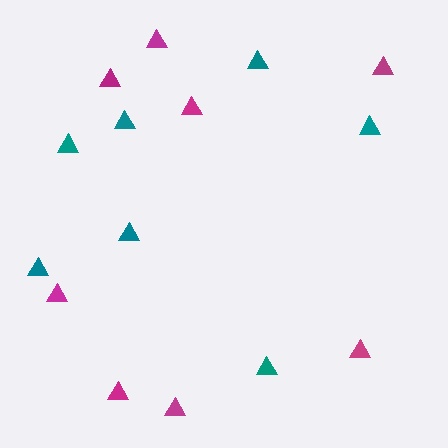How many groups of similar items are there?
There are 2 groups: one group of magenta triangles (8) and one group of teal triangles (7).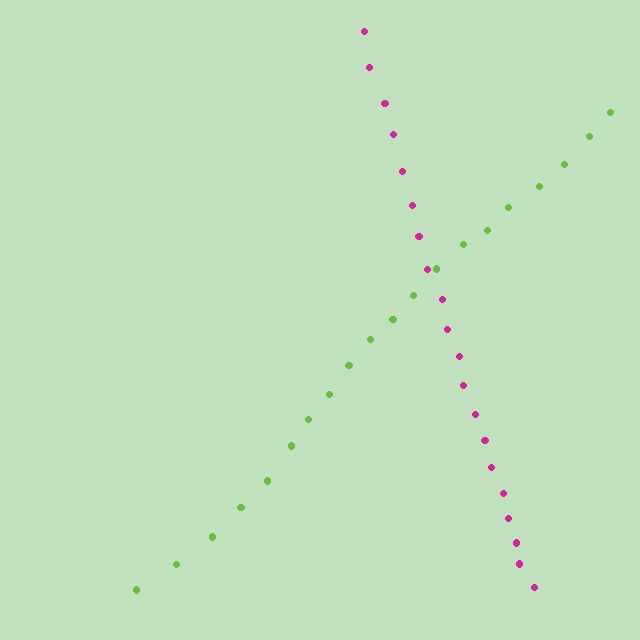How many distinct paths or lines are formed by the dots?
There are 2 distinct paths.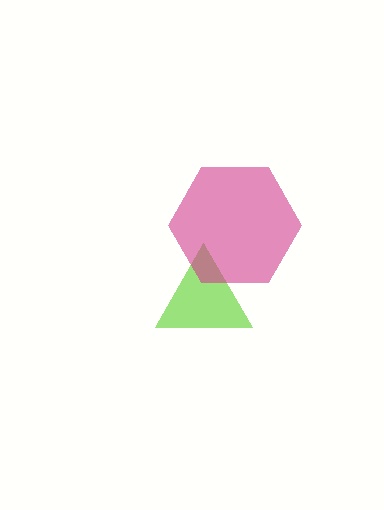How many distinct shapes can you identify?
There are 2 distinct shapes: a lime triangle, a magenta hexagon.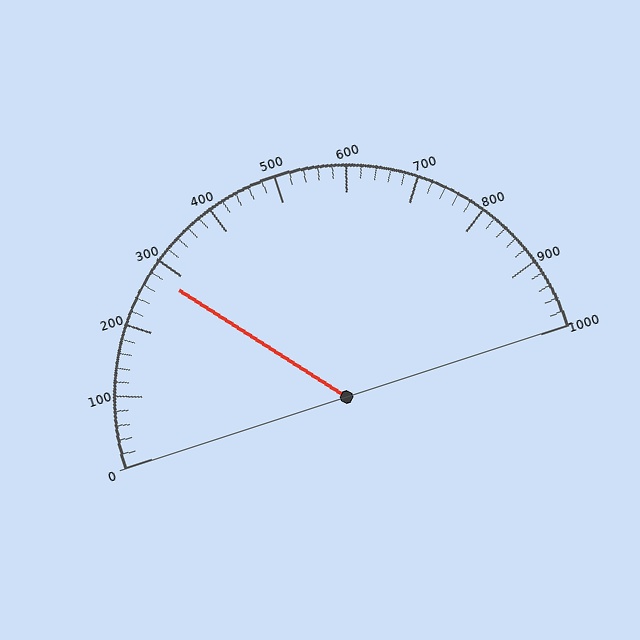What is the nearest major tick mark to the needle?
The nearest major tick mark is 300.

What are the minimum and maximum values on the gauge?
The gauge ranges from 0 to 1000.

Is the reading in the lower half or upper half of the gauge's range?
The reading is in the lower half of the range (0 to 1000).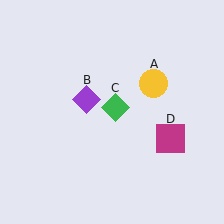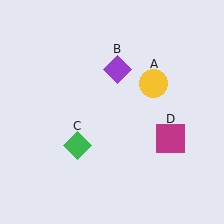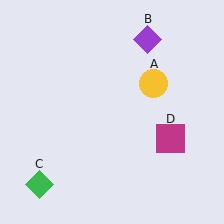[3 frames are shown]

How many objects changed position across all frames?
2 objects changed position: purple diamond (object B), green diamond (object C).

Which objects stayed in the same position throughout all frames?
Yellow circle (object A) and magenta square (object D) remained stationary.